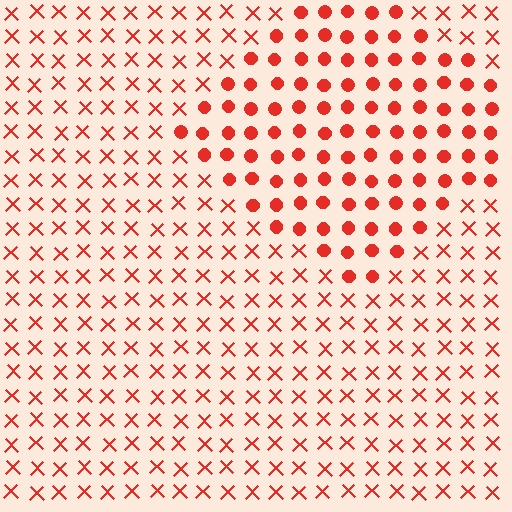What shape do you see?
I see a diamond.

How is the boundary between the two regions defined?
The boundary is defined by a change in element shape: circles inside vs. X marks outside. All elements share the same color and spacing.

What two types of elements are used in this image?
The image uses circles inside the diamond region and X marks outside it.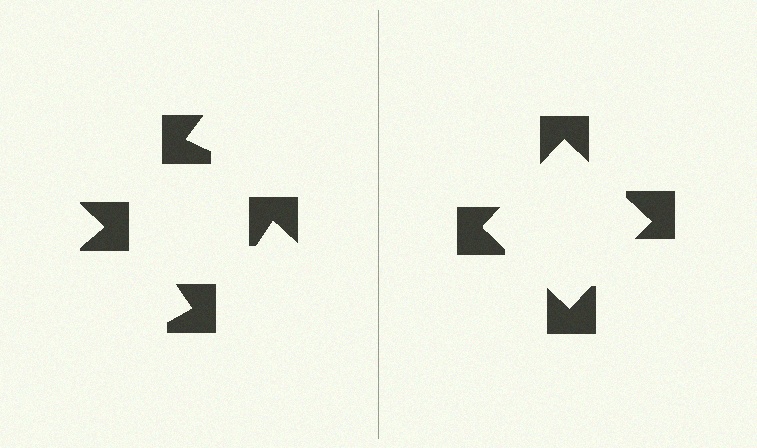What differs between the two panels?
The notched squares are positioned identically on both sides; only the wedge orientations differ. On the right they align to a square; on the left they are misaligned.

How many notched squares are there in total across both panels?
8 — 4 on each side.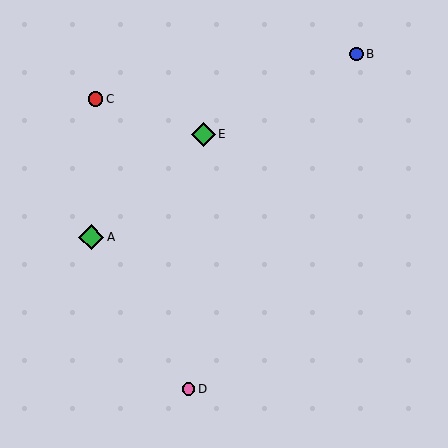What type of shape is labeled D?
Shape D is a pink circle.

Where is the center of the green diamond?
The center of the green diamond is at (204, 134).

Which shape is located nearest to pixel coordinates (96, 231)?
The green diamond (labeled A) at (91, 237) is nearest to that location.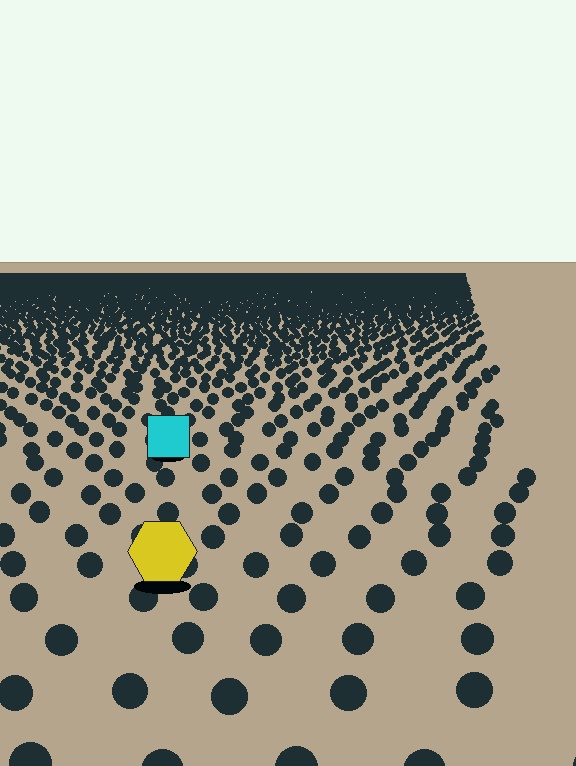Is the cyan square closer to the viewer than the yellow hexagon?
No. The yellow hexagon is closer — you can tell from the texture gradient: the ground texture is coarser near it.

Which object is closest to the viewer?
The yellow hexagon is closest. The texture marks near it are larger and more spread out.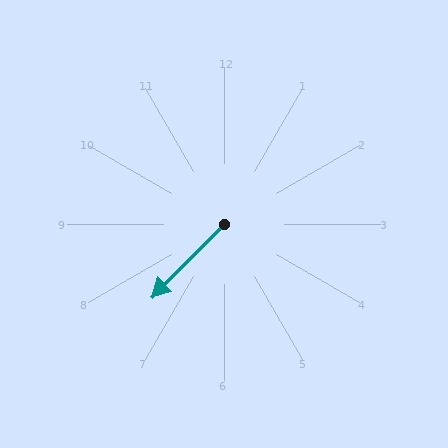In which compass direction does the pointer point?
Southwest.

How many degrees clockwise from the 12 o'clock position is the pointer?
Approximately 225 degrees.